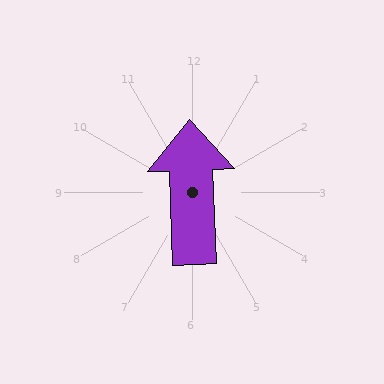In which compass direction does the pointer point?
North.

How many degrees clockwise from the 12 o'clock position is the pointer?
Approximately 358 degrees.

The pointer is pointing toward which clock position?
Roughly 12 o'clock.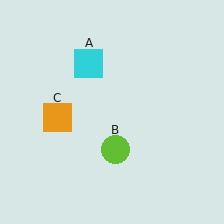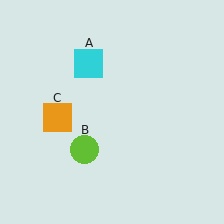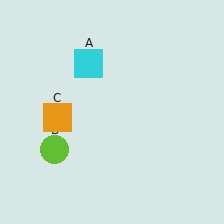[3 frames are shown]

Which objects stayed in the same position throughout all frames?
Cyan square (object A) and orange square (object C) remained stationary.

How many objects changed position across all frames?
1 object changed position: lime circle (object B).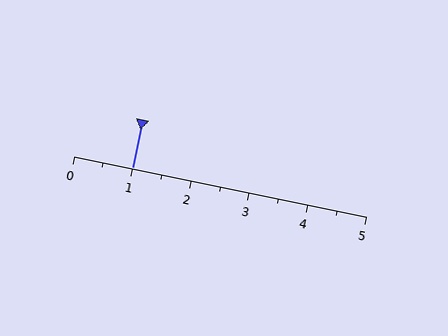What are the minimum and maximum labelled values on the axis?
The axis runs from 0 to 5.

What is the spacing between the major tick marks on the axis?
The major ticks are spaced 1 apart.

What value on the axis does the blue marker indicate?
The marker indicates approximately 1.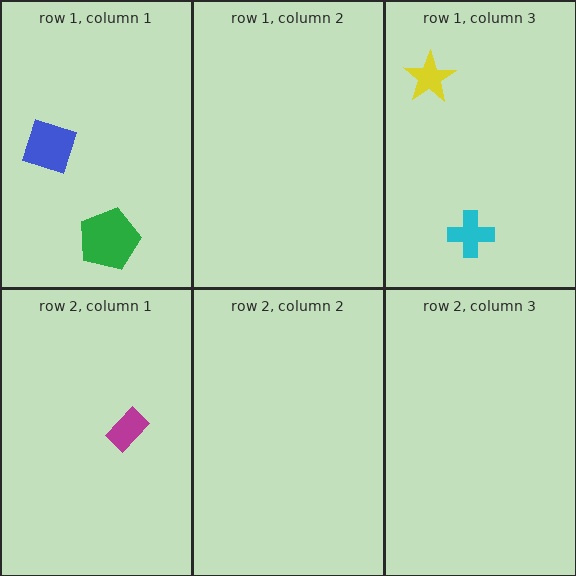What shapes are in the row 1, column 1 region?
The green pentagon, the blue square.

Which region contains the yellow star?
The row 1, column 3 region.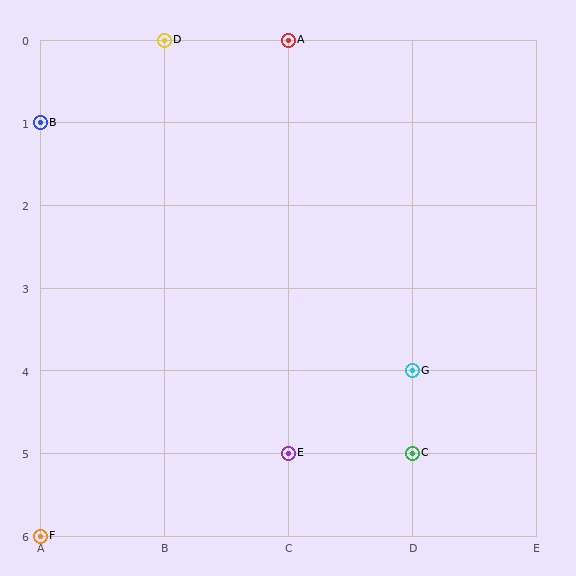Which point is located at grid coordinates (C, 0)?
Point A is at (C, 0).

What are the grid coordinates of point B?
Point B is at grid coordinates (A, 1).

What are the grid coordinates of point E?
Point E is at grid coordinates (C, 5).